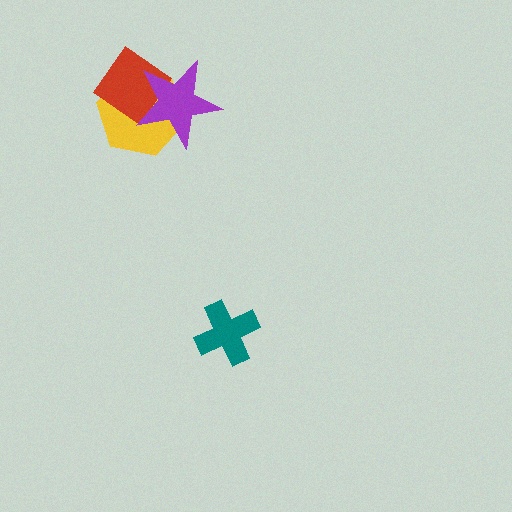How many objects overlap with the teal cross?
0 objects overlap with the teal cross.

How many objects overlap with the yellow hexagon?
2 objects overlap with the yellow hexagon.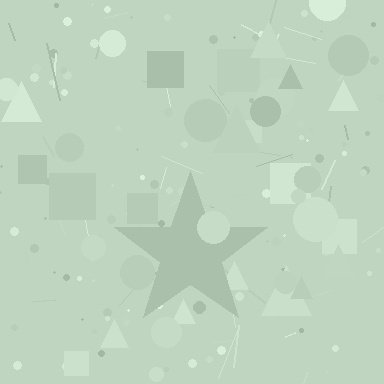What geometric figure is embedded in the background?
A star is embedded in the background.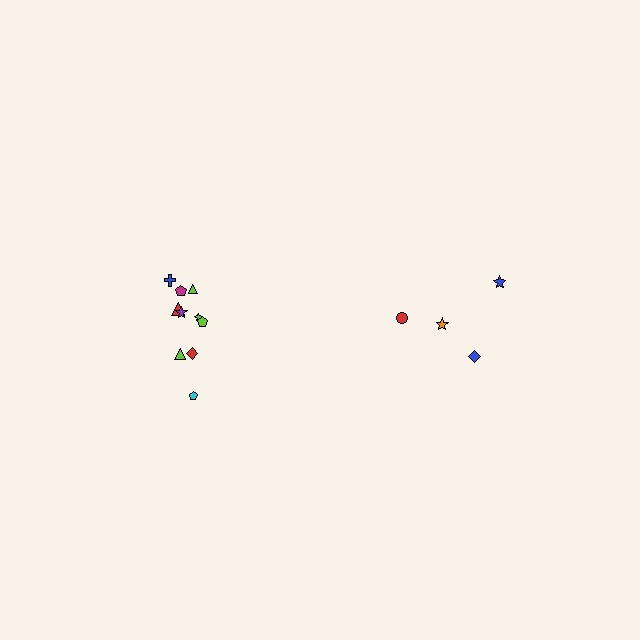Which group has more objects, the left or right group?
The left group.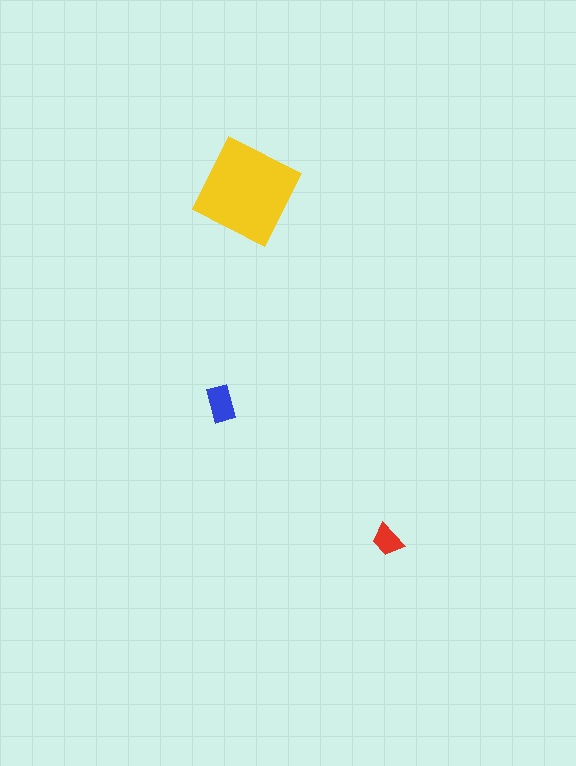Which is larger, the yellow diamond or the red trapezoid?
The yellow diamond.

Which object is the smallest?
The red trapezoid.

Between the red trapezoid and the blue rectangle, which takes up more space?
The blue rectangle.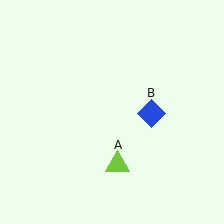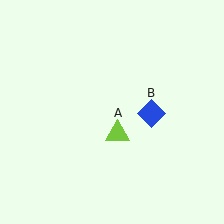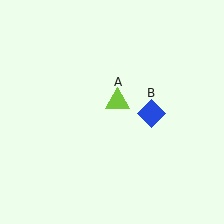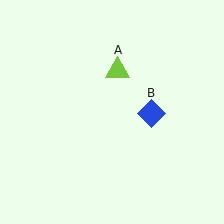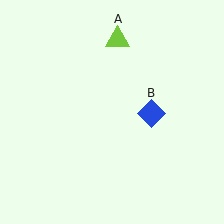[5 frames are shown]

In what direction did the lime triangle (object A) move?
The lime triangle (object A) moved up.